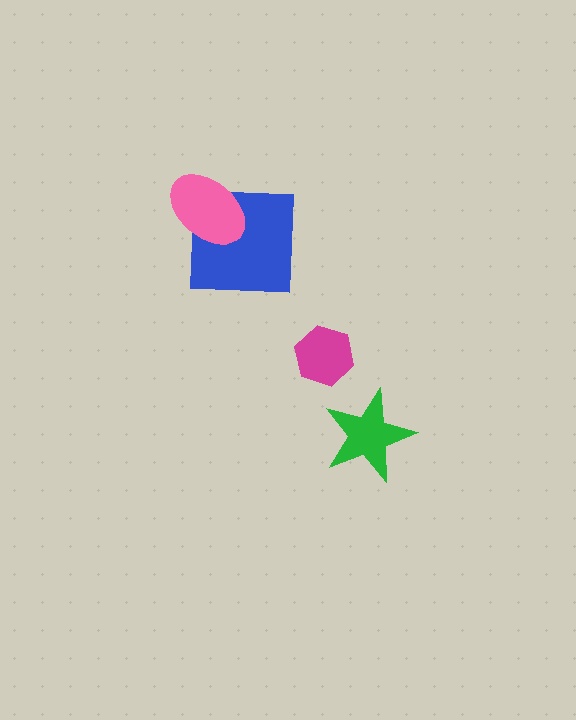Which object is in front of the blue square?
The pink ellipse is in front of the blue square.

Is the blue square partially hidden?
Yes, it is partially covered by another shape.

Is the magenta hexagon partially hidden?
No, no other shape covers it.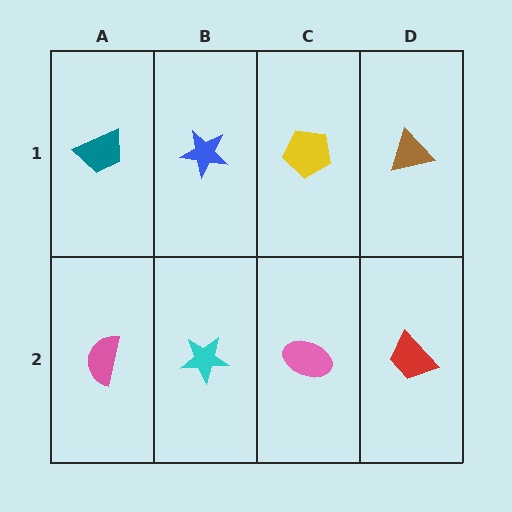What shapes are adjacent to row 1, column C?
A pink ellipse (row 2, column C), a blue star (row 1, column B), a brown triangle (row 1, column D).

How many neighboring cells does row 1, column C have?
3.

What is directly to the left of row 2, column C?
A cyan star.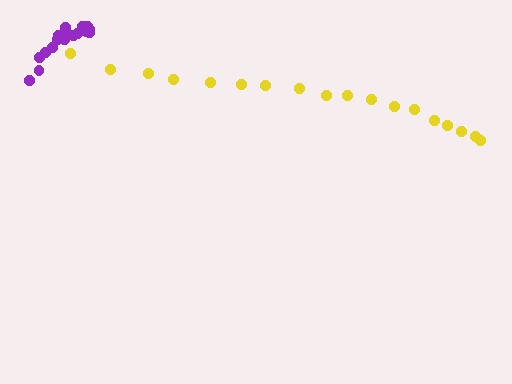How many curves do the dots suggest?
There are 2 distinct paths.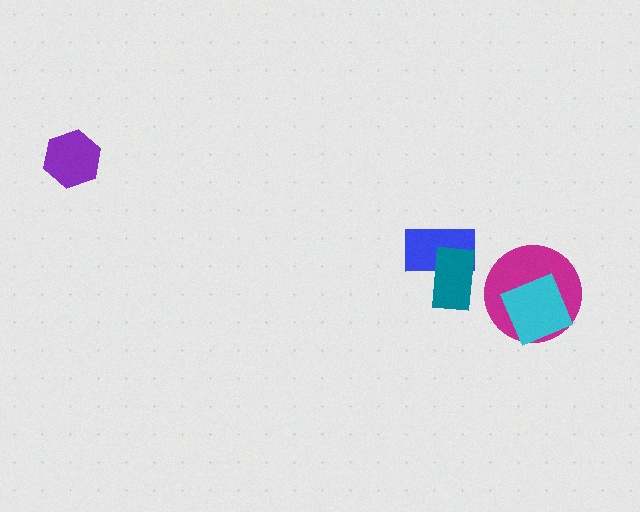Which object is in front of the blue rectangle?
The teal rectangle is in front of the blue rectangle.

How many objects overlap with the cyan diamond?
1 object overlaps with the cyan diamond.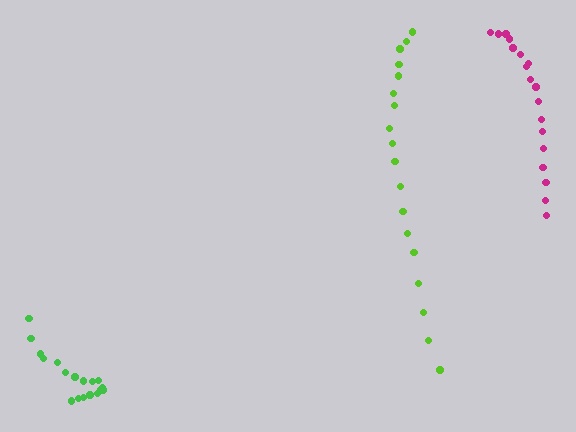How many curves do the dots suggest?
There are 3 distinct paths.